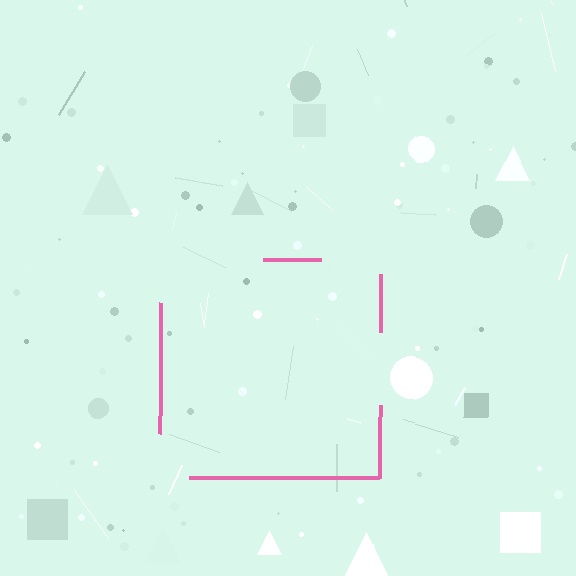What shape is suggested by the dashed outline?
The dashed outline suggests a square.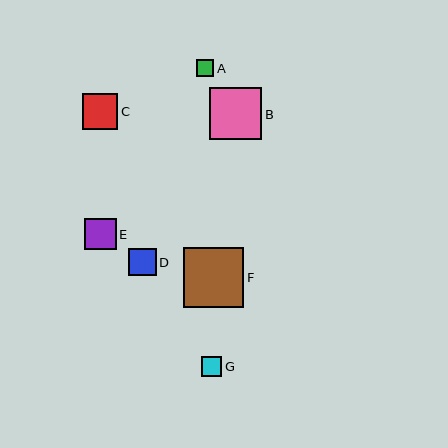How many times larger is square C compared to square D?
Square C is approximately 1.3 times the size of square D.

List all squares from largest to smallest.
From largest to smallest: F, B, C, E, D, G, A.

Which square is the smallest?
Square A is the smallest with a size of approximately 17 pixels.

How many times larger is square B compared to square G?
Square B is approximately 2.6 times the size of square G.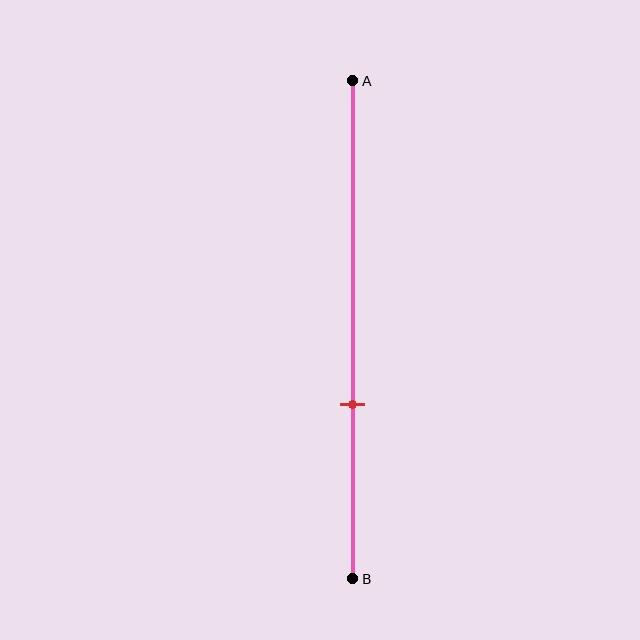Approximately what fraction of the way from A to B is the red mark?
The red mark is approximately 65% of the way from A to B.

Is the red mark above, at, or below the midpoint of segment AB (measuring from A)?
The red mark is below the midpoint of segment AB.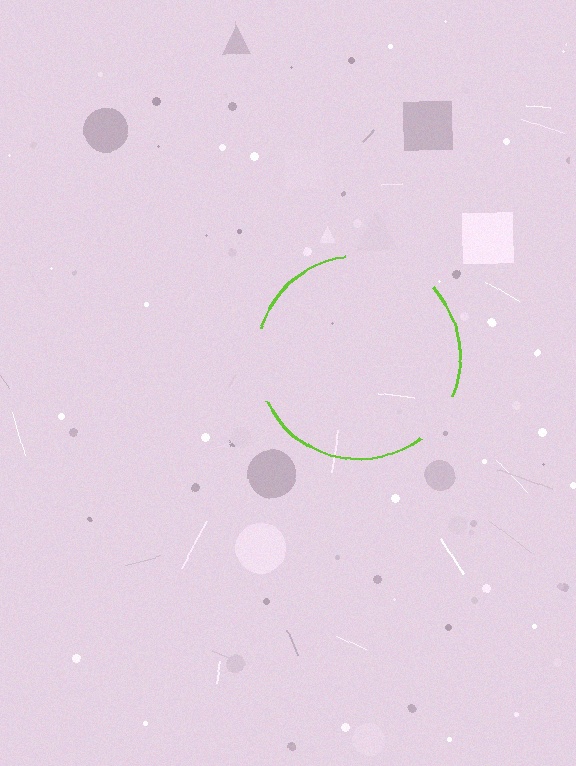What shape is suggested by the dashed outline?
The dashed outline suggests a circle.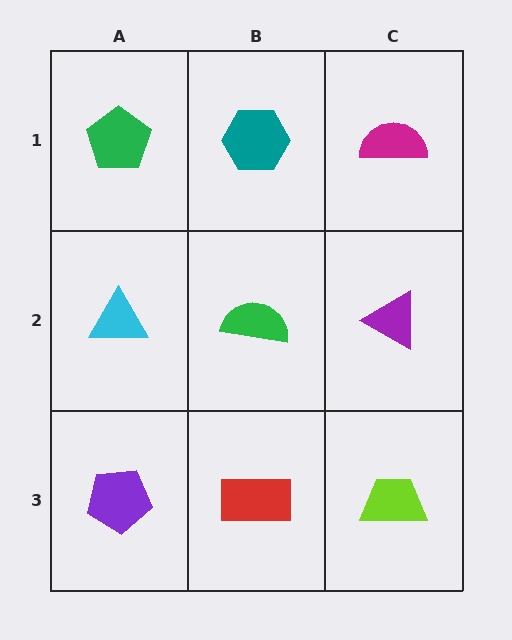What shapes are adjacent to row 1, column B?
A green semicircle (row 2, column B), a green pentagon (row 1, column A), a magenta semicircle (row 1, column C).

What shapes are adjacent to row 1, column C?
A purple triangle (row 2, column C), a teal hexagon (row 1, column B).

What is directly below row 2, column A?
A purple pentagon.